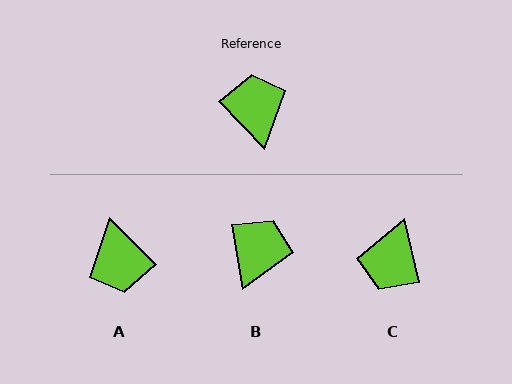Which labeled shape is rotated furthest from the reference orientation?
A, about 179 degrees away.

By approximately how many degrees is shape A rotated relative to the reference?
Approximately 179 degrees clockwise.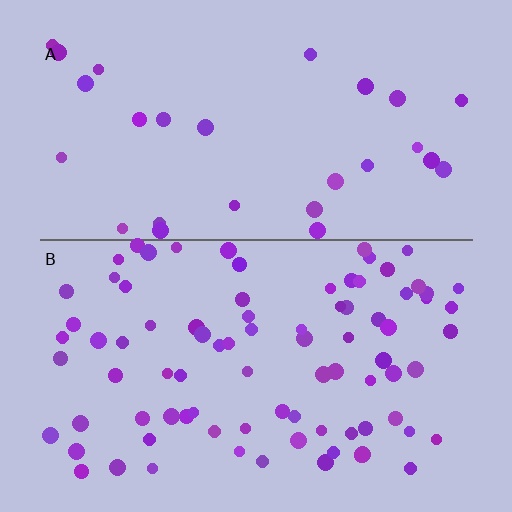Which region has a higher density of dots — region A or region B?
B (the bottom).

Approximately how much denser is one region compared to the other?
Approximately 3.1× — region B over region A.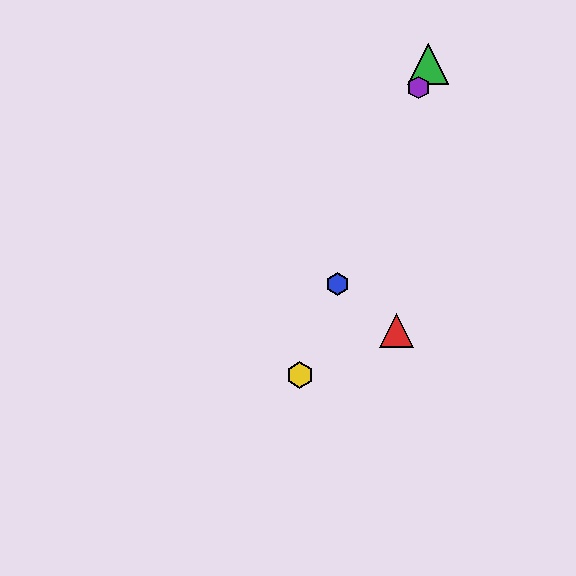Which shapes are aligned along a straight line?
The blue hexagon, the green triangle, the yellow hexagon, the purple hexagon are aligned along a straight line.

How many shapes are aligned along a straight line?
4 shapes (the blue hexagon, the green triangle, the yellow hexagon, the purple hexagon) are aligned along a straight line.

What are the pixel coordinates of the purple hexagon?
The purple hexagon is at (418, 87).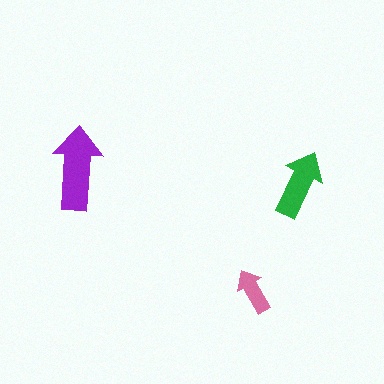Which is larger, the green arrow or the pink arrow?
The green one.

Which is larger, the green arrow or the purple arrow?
The purple one.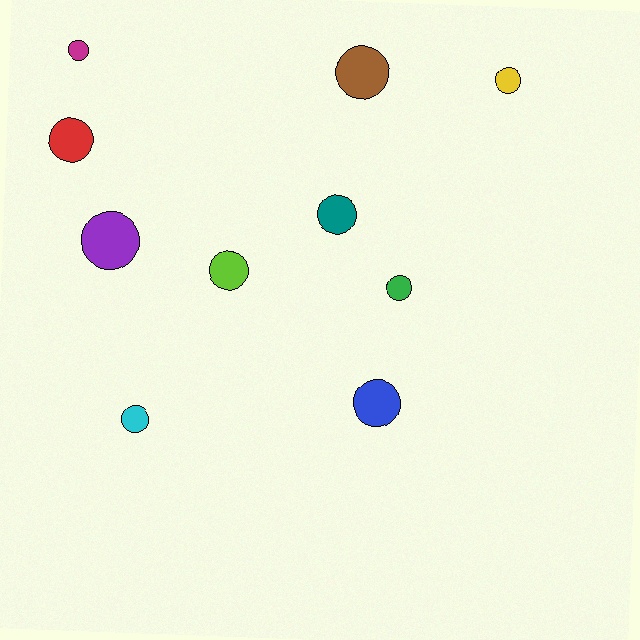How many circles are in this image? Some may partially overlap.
There are 10 circles.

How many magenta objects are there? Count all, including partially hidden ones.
There is 1 magenta object.